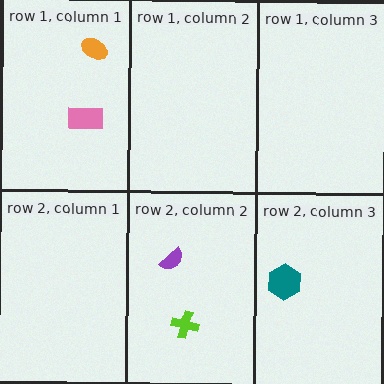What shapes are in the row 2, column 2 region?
The purple semicircle, the lime cross.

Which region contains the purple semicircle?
The row 2, column 2 region.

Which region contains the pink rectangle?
The row 1, column 1 region.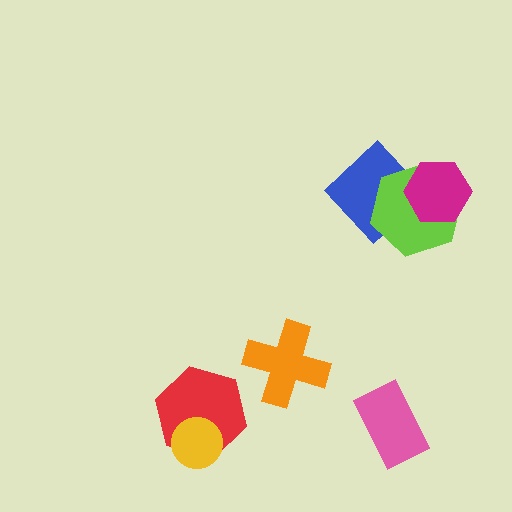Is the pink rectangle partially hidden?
No, no other shape covers it.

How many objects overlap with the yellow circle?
1 object overlaps with the yellow circle.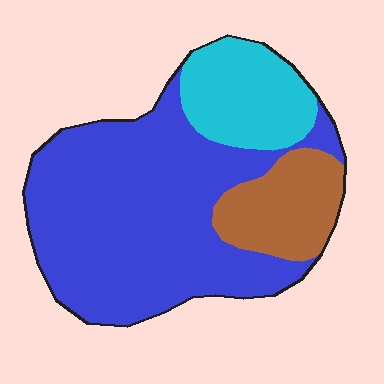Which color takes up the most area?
Blue, at roughly 65%.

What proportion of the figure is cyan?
Cyan covers around 20% of the figure.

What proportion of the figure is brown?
Brown takes up about one sixth (1/6) of the figure.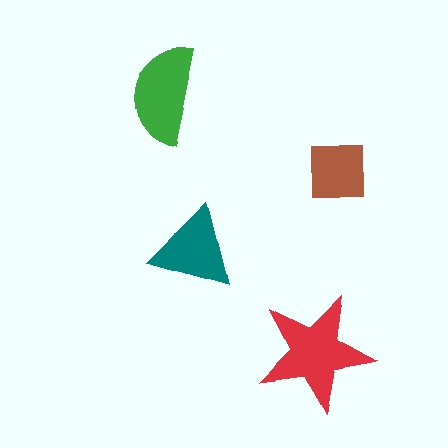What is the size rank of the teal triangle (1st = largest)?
3rd.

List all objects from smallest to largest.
The brown square, the teal triangle, the green semicircle, the red star.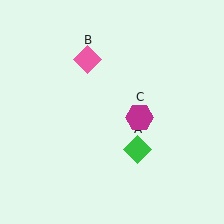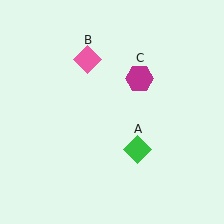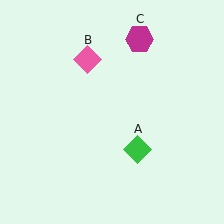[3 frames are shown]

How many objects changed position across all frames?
1 object changed position: magenta hexagon (object C).